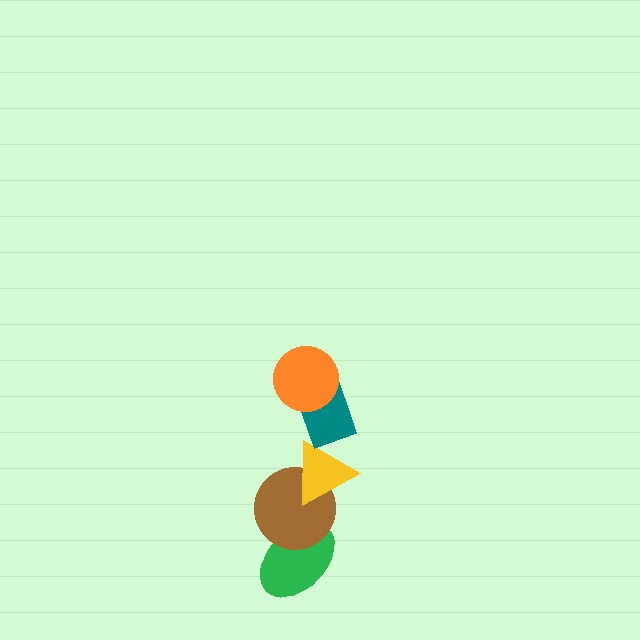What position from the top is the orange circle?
The orange circle is 1st from the top.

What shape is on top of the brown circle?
The yellow triangle is on top of the brown circle.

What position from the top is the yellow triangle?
The yellow triangle is 3rd from the top.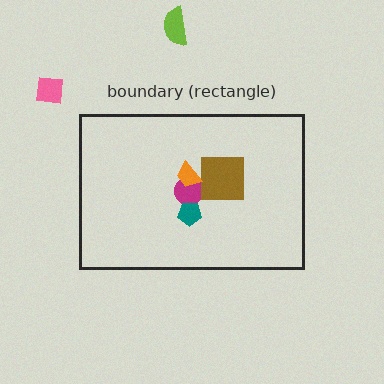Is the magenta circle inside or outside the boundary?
Inside.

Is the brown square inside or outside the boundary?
Inside.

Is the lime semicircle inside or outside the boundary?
Outside.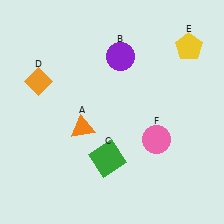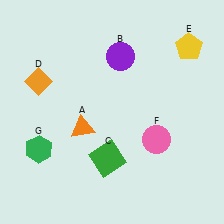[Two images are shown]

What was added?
A green hexagon (G) was added in Image 2.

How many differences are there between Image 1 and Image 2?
There is 1 difference between the two images.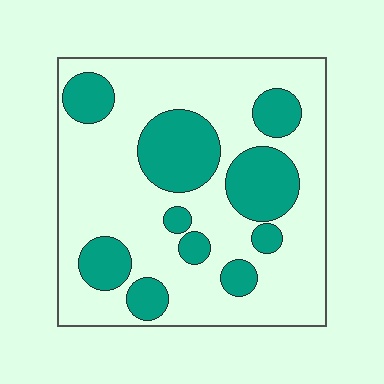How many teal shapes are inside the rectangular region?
10.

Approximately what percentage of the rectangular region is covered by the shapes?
Approximately 30%.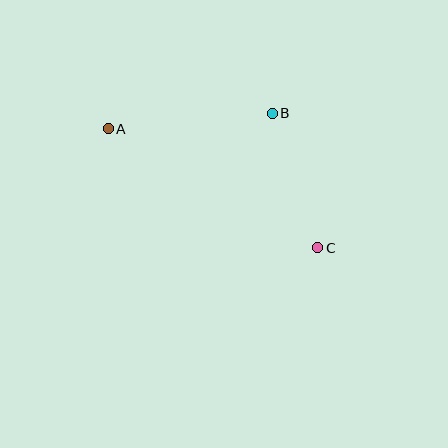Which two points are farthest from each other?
Points A and C are farthest from each other.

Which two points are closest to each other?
Points B and C are closest to each other.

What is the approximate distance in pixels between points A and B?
The distance between A and B is approximately 164 pixels.